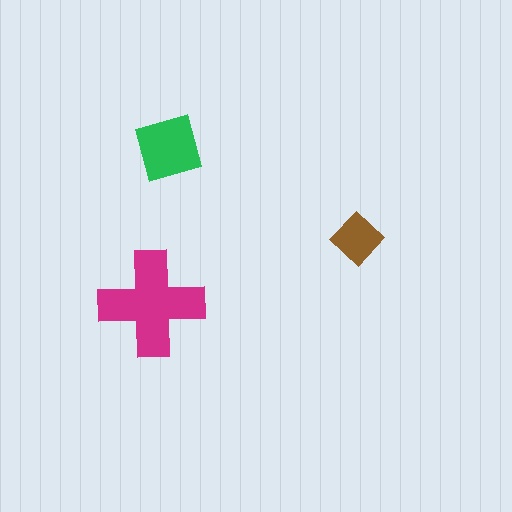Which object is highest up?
The green diamond is topmost.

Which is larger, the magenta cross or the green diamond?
The magenta cross.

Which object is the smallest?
The brown diamond.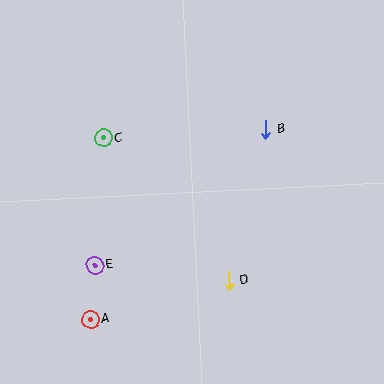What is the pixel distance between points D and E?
The distance between D and E is 135 pixels.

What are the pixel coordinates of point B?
Point B is at (266, 129).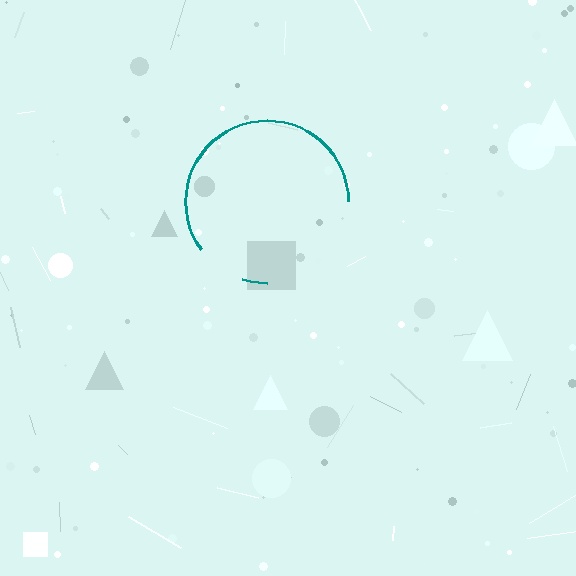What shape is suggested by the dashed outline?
The dashed outline suggests a circle.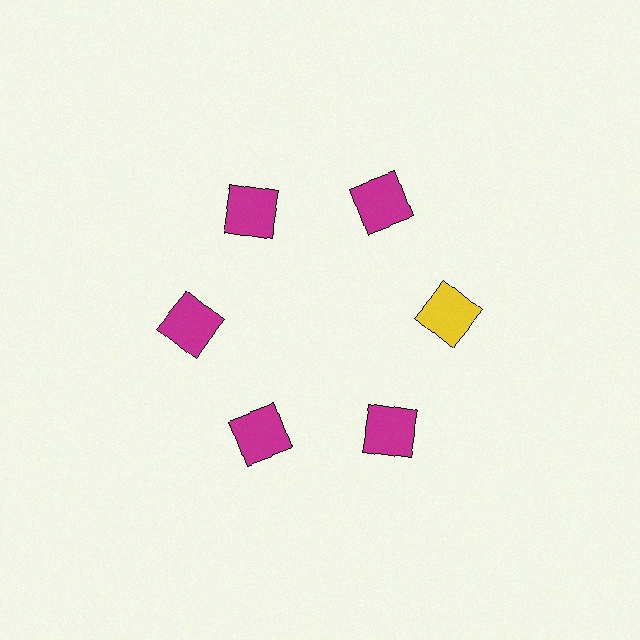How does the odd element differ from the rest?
It has a different color: yellow instead of magenta.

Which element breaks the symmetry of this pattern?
The yellow square at roughly the 3 o'clock position breaks the symmetry. All other shapes are magenta squares.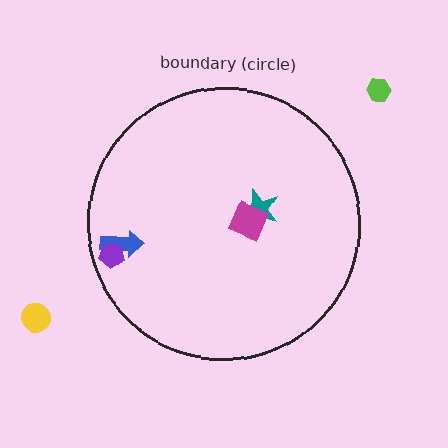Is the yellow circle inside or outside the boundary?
Outside.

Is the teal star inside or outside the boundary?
Inside.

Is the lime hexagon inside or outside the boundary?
Outside.